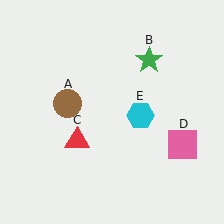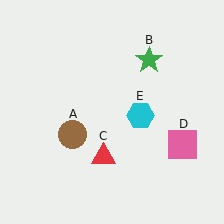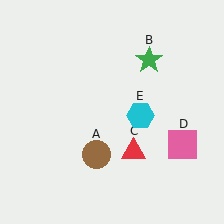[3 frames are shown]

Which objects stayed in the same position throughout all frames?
Green star (object B) and pink square (object D) and cyan hexagon (object E) remained stationary.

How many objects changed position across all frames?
2 objects changed position: brown circle (object A), red triangle (object C).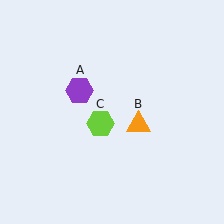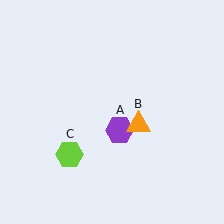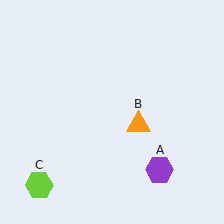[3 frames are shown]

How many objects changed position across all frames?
2 objects changed position: purple hexagon (object A), lime hexagon (object C).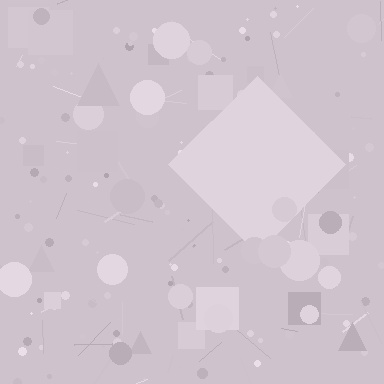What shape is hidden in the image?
A diamond is hidden in the image.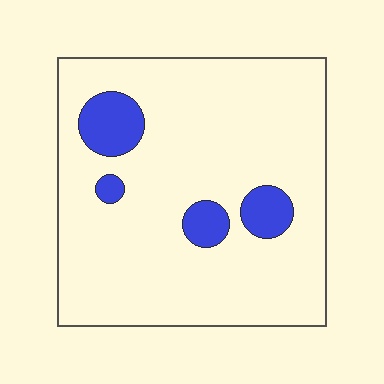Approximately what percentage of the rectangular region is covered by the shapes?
Approximately 10%.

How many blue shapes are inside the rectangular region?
4.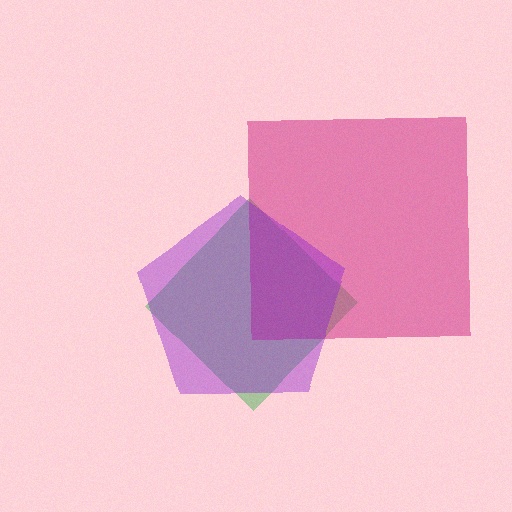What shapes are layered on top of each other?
The layered shapes are: a green diamond, a magenta square, a purple pentagon.